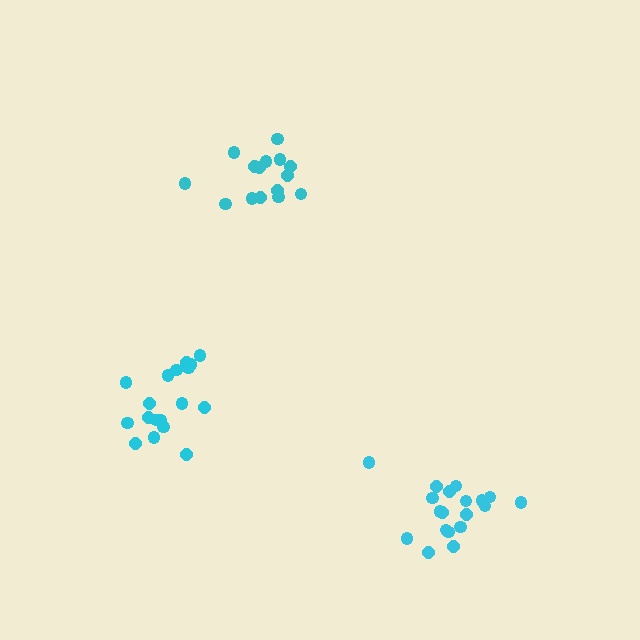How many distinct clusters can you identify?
There are 3 distinct clusters.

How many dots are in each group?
Group 1: 19 dots, Group 2: 16 dots, Group 3: 18 dots (53 total).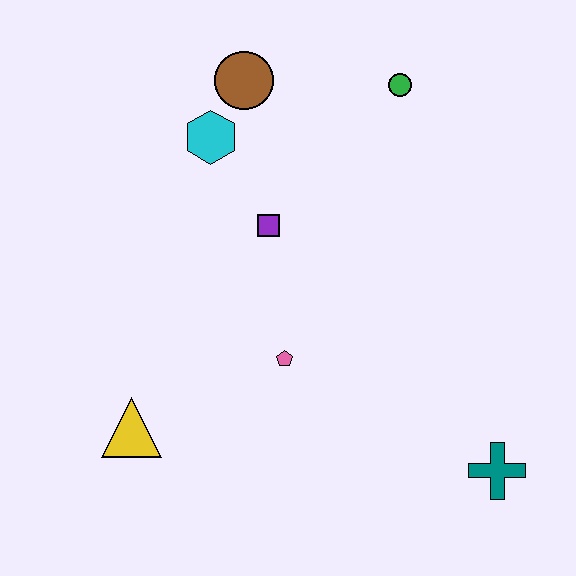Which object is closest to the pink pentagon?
The purple square is closest to the pink pentagon.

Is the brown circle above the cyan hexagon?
Yes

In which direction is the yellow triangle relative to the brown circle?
The yellow triangle is below the brown circle.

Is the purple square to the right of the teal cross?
No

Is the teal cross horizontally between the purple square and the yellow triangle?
No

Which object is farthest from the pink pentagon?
The green circle is farthest from the pink pentagon.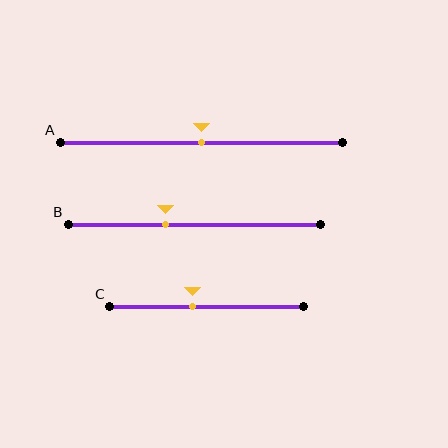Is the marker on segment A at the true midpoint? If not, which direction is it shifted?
Yes, the marker on segment A is at the true midpoint.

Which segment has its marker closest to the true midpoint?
Segment A has its marker closest to the true midpoint.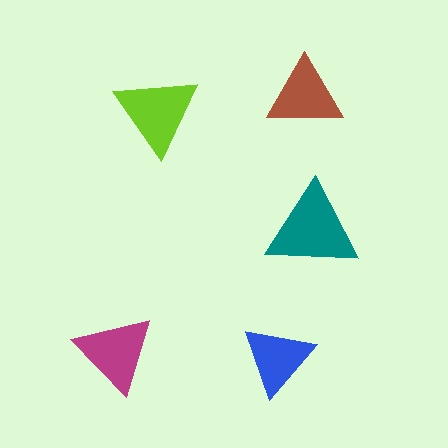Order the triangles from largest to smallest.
the teal one, the lime one, the magenta one, the brown one, the blue one.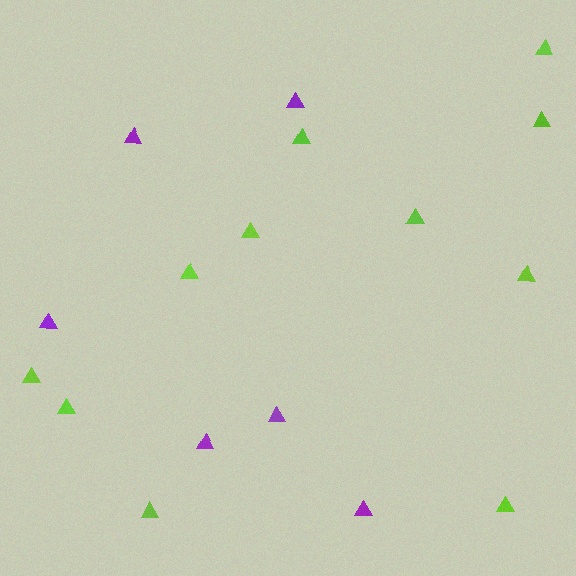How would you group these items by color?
There are 2 groups: one group of lime triangles (11) and one group of purple triangles (6).